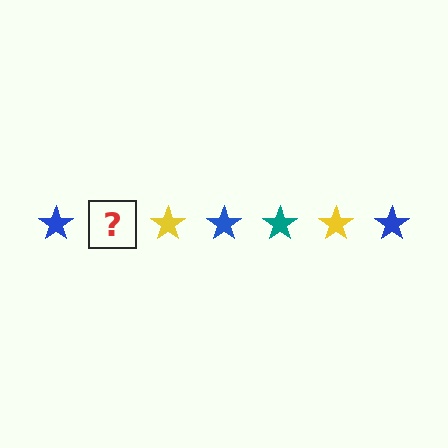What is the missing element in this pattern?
The missing element is a teal star.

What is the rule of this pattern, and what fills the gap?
The rule is that the pattern cycles through blue, teal, yellow stars. The gap should be filled with a teal star.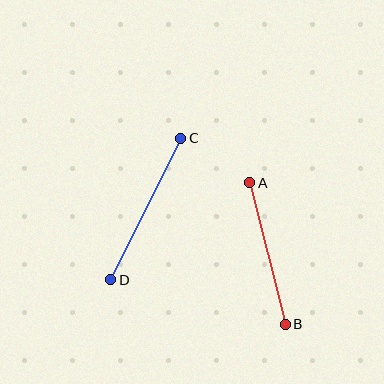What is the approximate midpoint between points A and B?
The midpoint is at approximately (267, 254) pixels.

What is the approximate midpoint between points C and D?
The midpoint is at approximately (146, 209) pixels.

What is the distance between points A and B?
The distance is approximately 146 pixels.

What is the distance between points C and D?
The distance is approximately 158 pixels.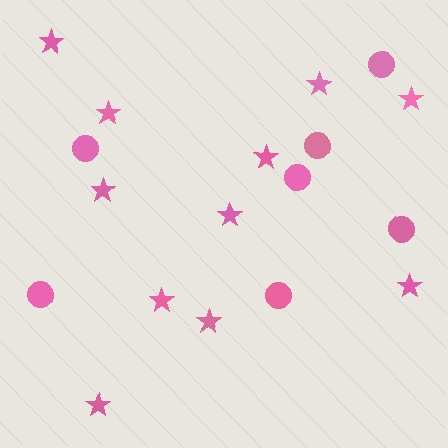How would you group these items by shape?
There are 2 groups: one group of circles (7) and one group of stars (11).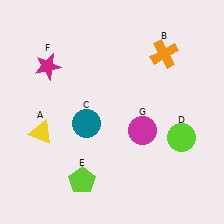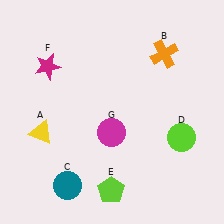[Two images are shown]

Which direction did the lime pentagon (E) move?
The lime pentagon (E) moved right.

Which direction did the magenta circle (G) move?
The magenta circle (G) moved left.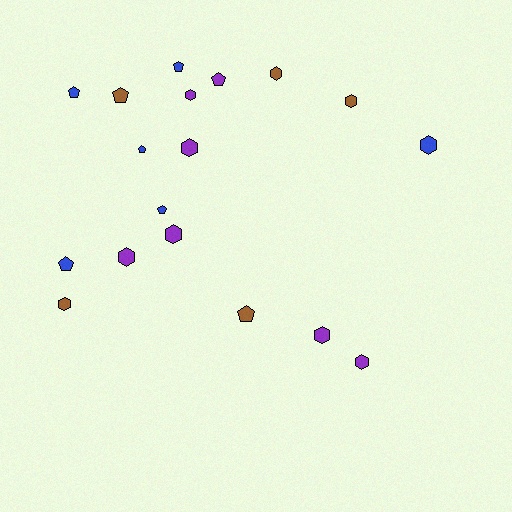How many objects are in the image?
There are 18 objects.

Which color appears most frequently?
Purple, with 7 objects.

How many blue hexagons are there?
There is 1 blue hexagon.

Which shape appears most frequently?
Hexagon, with 10 objects.